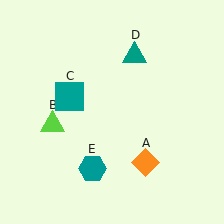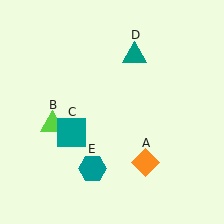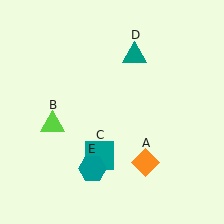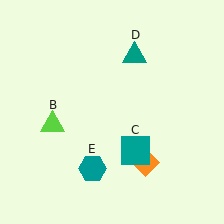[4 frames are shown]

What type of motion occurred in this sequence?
The teal square (object C) rotated counterclockwise around the center of the scene.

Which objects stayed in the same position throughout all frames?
Orange diamond (object A) and lime triangle (object B) and teal triangle (object D) and teal hexagon (object E) remained stationary.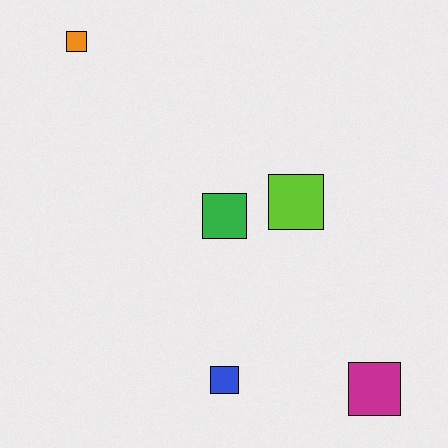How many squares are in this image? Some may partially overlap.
There are 5 squares.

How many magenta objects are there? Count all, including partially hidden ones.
There is 1 magenta object.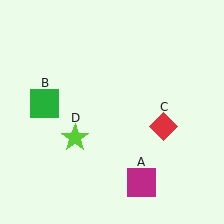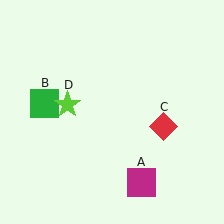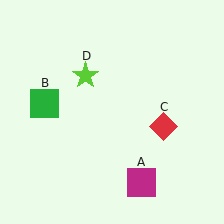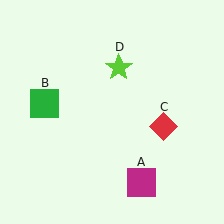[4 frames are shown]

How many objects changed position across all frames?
1 object changed position: lime star (object D).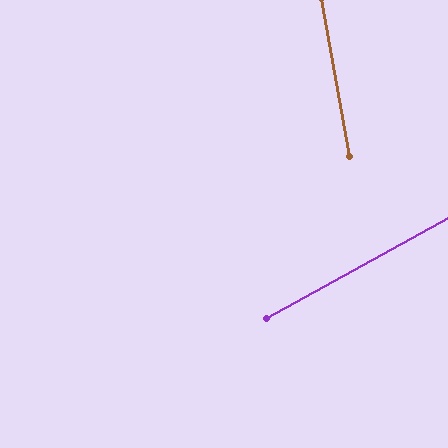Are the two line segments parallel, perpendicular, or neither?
Neither parallel nor perpendicular — they differ by about 71°.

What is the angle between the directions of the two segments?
Approximately 71 degrees.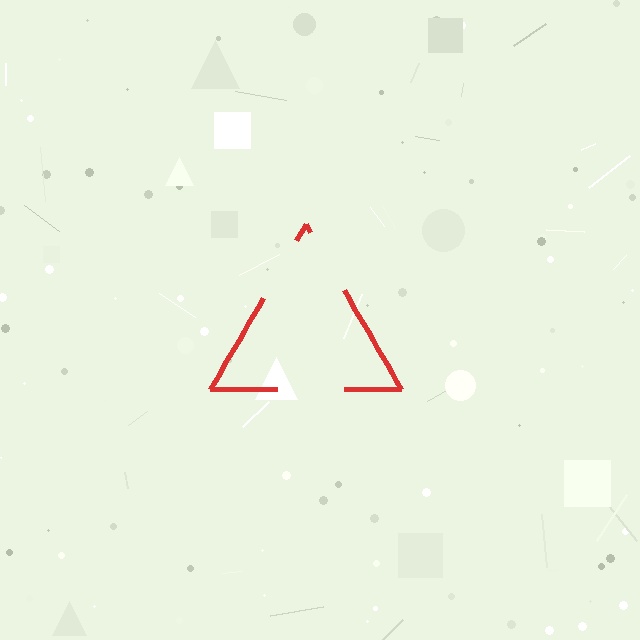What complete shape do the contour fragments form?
The contour fragments form a triangle.